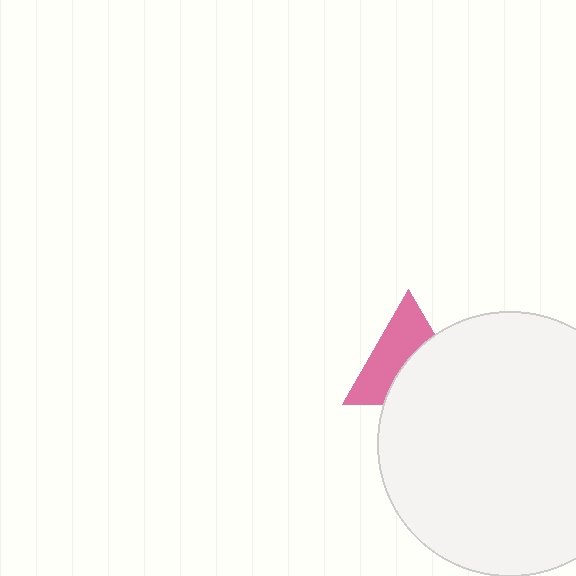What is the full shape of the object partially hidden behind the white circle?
The partially hidden object is a pink triangle.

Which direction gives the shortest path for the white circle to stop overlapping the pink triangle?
Moving toward the lower-right gives the shortest separation.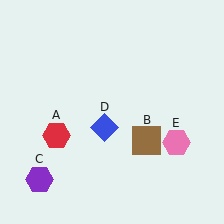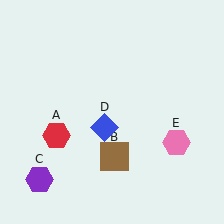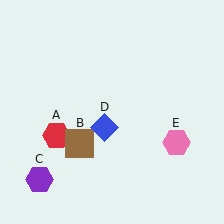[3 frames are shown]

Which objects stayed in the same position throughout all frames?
Red hexagon (object A) and purple hexagon (object C) and blue diamond (object D) and pink hexagon (object E) remained stationary.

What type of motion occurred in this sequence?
The brown square (object B) rotated clockwise around the center of the scene.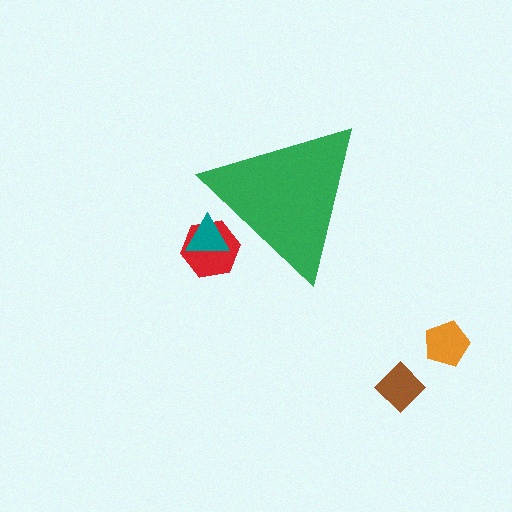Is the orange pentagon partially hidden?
No, the orange pentagon is fully visible.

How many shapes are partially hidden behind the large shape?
2 shapes are partially hidden.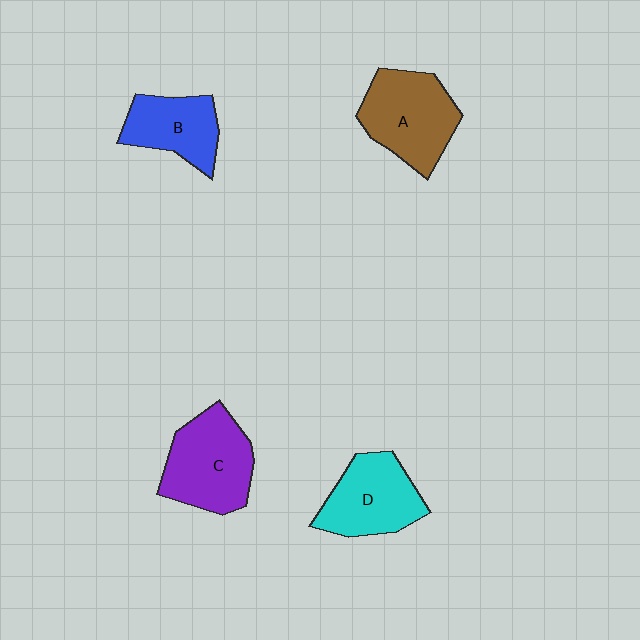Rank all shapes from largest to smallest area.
From largest to smallest: C (purple), A (brown), D (cyan), B (blue).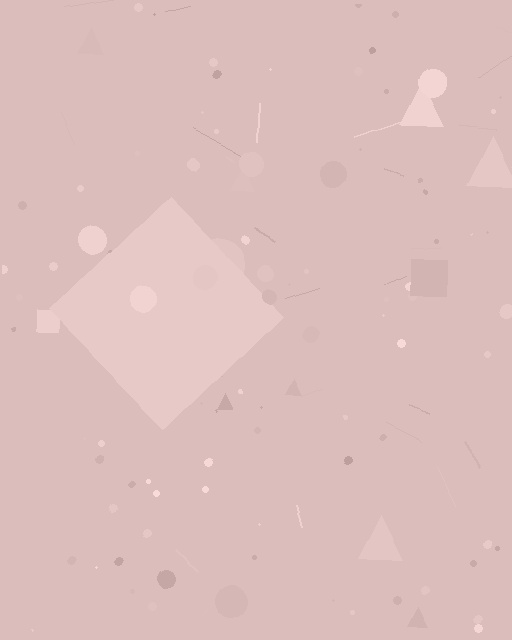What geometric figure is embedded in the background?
A diamond is embedded in the background.